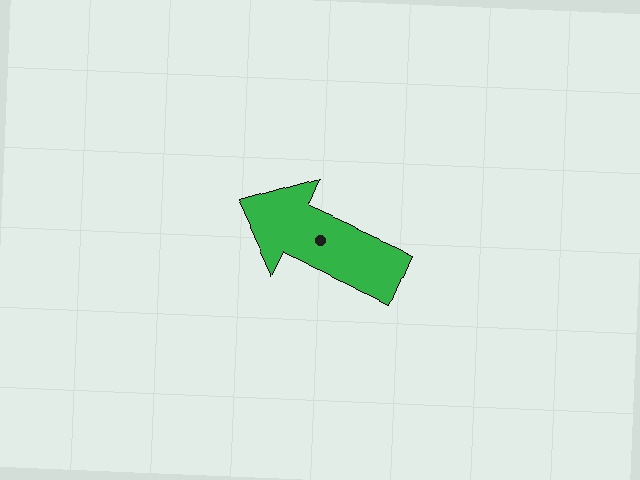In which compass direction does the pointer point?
Northwest.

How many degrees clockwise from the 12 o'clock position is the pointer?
Approximately 294 degrees.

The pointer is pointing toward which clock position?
Roughly 10 o'clock.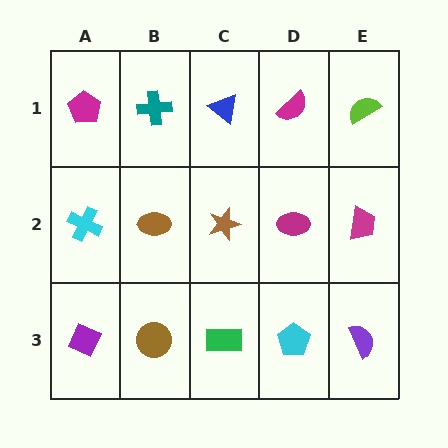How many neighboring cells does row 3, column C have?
3.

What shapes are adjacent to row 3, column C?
A brown star (row 2, column C), a brown circle (row 3, column B), a cyan pentagon (row 3, column D).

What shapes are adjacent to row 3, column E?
A magenta trapezoid (row 2, column E), a cyan pentagon (row 3, column D).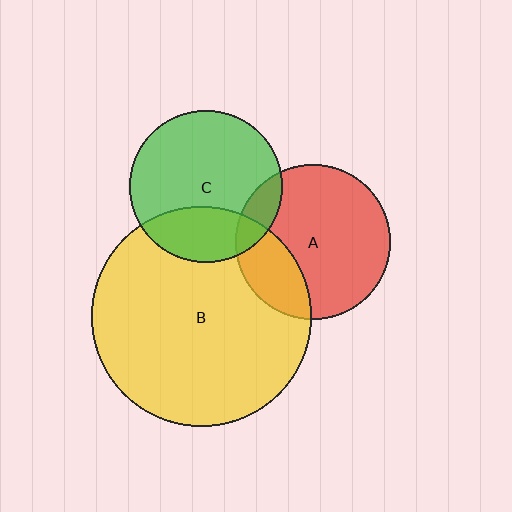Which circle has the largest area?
Circle B (yellow).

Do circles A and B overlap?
Yes.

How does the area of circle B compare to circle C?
Approximately 2.1 times.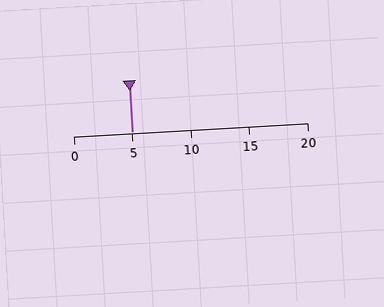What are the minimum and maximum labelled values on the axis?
The axis runs from 0 to 20.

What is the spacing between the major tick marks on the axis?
The major ticks are spaced 5 apart.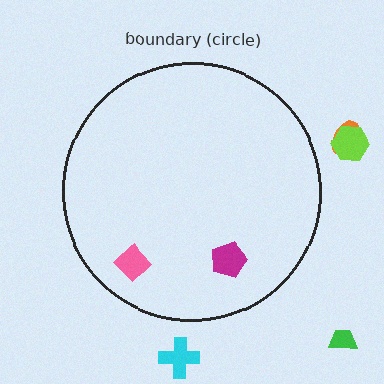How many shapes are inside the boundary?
2 inside, 4 outside.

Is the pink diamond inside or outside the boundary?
Inside.